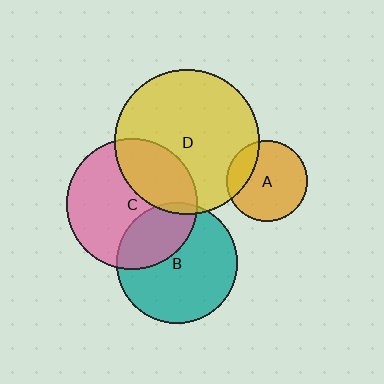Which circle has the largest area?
Circle D (yellow).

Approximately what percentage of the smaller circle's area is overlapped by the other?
Approximately 30%.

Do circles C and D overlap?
Yes.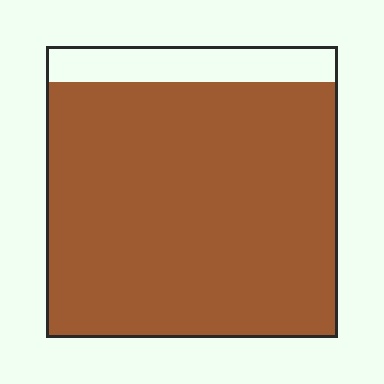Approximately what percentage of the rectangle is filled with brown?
Approximately 90%.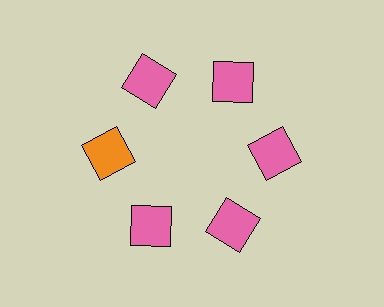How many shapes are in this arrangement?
There are 6 shapes arranged in a ring pattern.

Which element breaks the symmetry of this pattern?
The orange square at roughly the 9 o'clock position breaks the symmetry. All other shapes are pink squares.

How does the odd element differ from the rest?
It has a different color: orange instead of pink.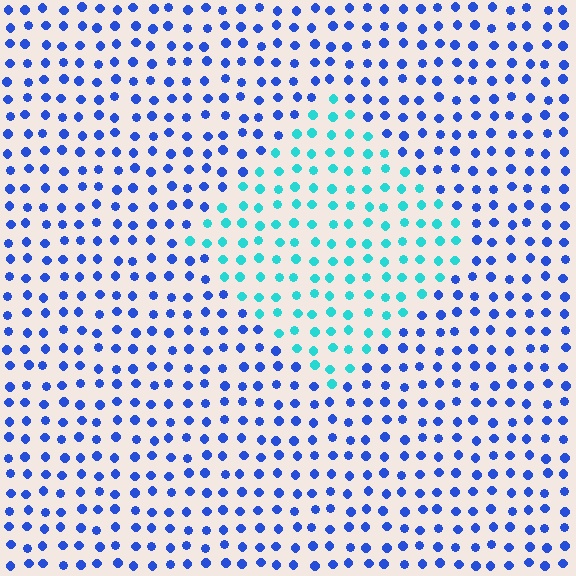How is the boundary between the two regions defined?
The boundary is defined purely by a slight shift in hue (about 49 degrees). Spacing, size, and orientation are identical on both sides.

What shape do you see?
I see a diamond.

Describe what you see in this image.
The image is filled with small blue elements in a uniform arrangement. A diamond-shaped region is visible where the elements are tinted to a slightly different hue, forming a subtle color boundary.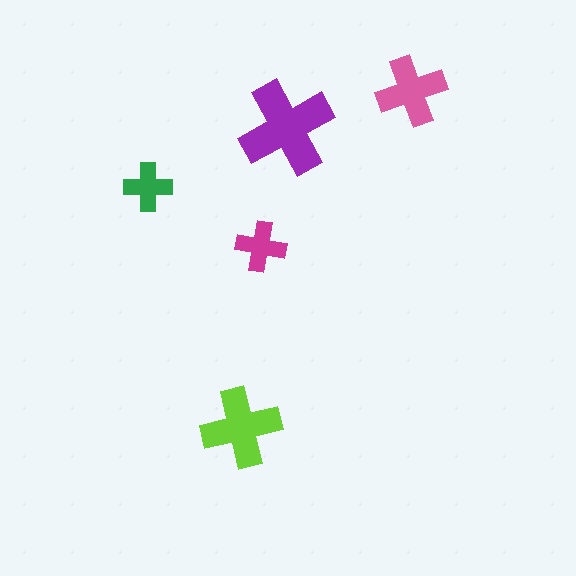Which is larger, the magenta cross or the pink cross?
The pink one.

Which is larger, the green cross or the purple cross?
The purple one.